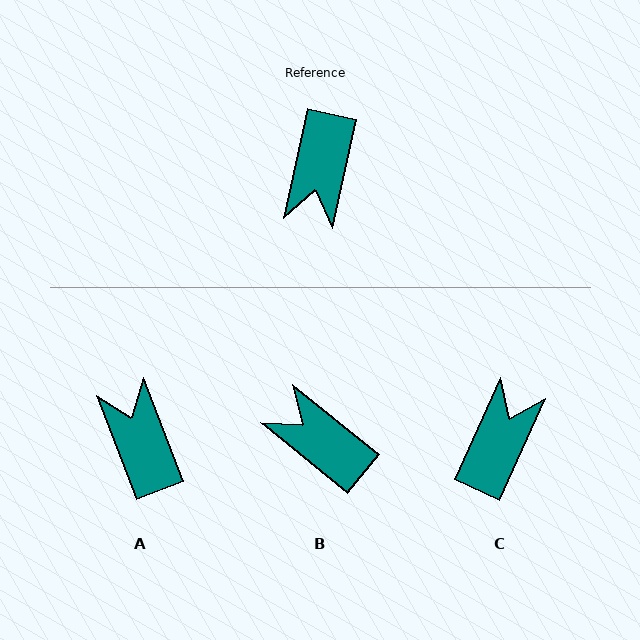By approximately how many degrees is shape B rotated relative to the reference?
Approximately 117 degrees clockwise.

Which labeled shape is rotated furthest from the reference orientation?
C, about 168 degrees away.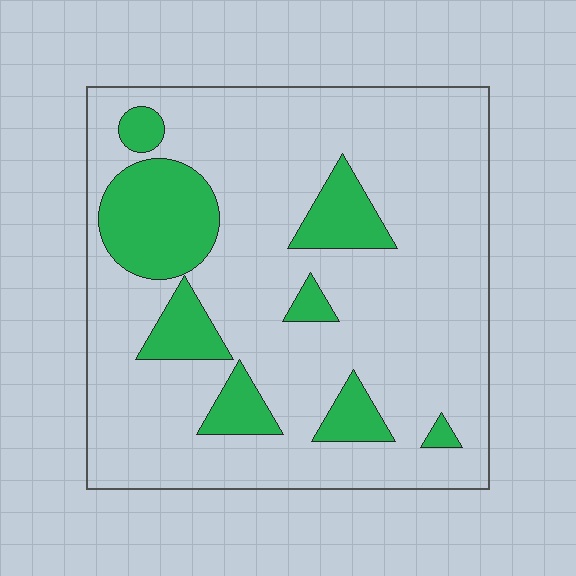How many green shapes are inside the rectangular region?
8.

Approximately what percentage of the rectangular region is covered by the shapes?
Approximately 20%.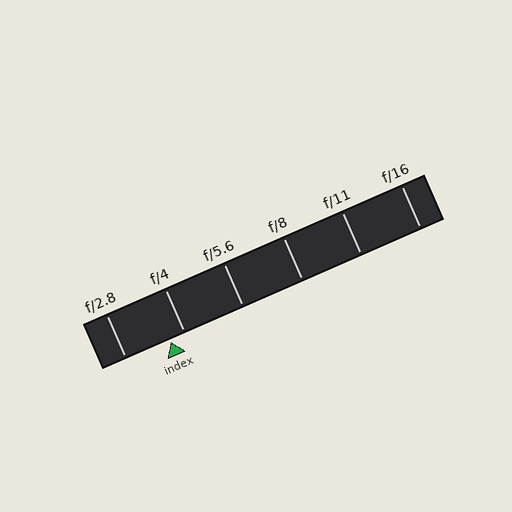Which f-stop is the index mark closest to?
The index mark is closest to f/4.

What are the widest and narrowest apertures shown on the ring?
The widest aperture shown is f/2.8 and the narrowest is f/16.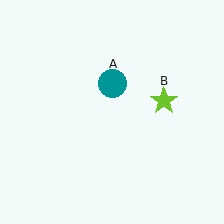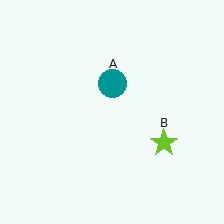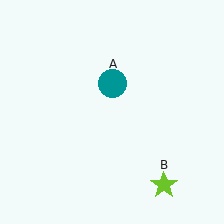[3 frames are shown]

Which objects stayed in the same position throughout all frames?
Teal circle (object A) remained stationary.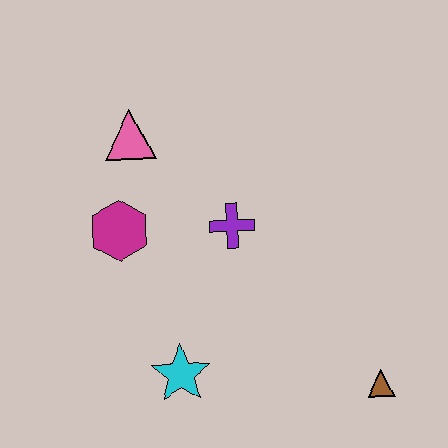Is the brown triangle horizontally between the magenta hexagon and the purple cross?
No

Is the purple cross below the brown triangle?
No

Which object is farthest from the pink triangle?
The brown triangle is farthest from the pink triangle.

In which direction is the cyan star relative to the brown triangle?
The cyan star is to the left of the brown triangle.